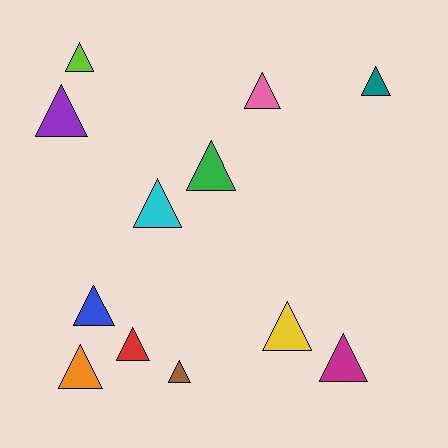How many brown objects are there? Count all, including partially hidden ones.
There is 1 brown object.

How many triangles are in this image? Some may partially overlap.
There are 12 triangles.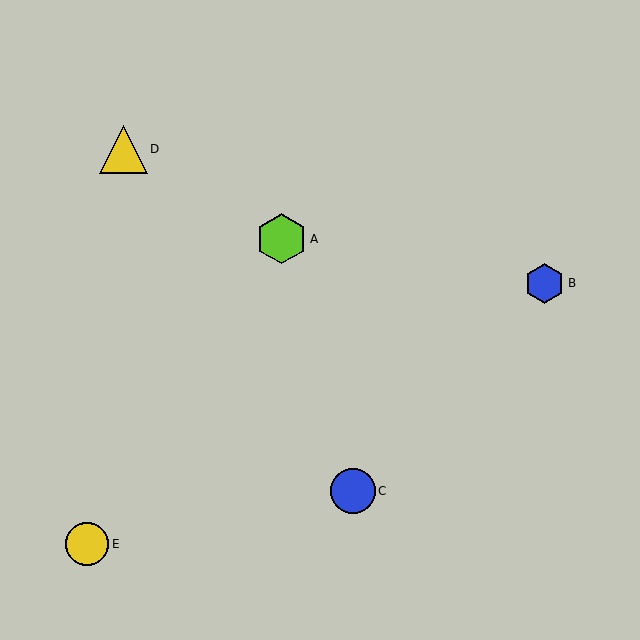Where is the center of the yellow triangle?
The center of the yellow triangle is at (124, 149).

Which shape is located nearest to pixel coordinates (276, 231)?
The lime hexagon (labeled A) at (281, 239) is nearest to that location.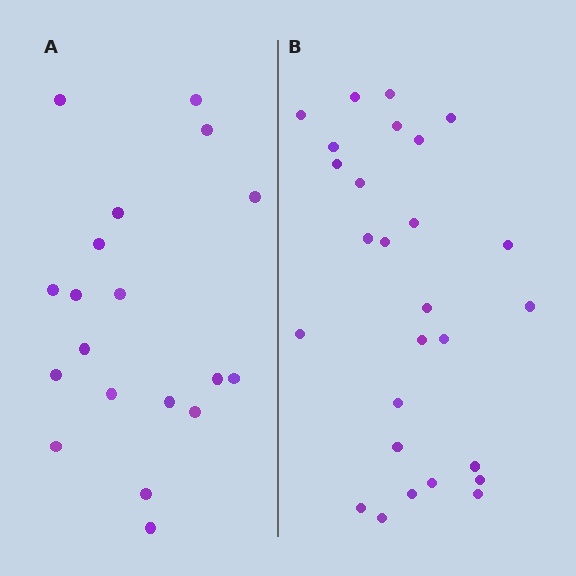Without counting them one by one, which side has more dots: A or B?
Region B (the right region) has more dots.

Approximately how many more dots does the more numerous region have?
Region B has roughly 8 or so more dots than region A.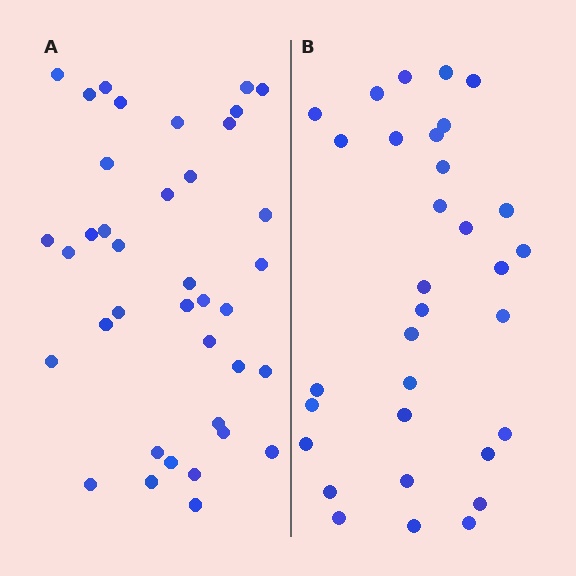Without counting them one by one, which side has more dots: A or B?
Region A (the left region) has more dots.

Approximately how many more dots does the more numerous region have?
Region A has about 6 more dots than region B.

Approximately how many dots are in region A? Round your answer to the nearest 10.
About 40 dots. (The exact count is 38, which rounds to 40.)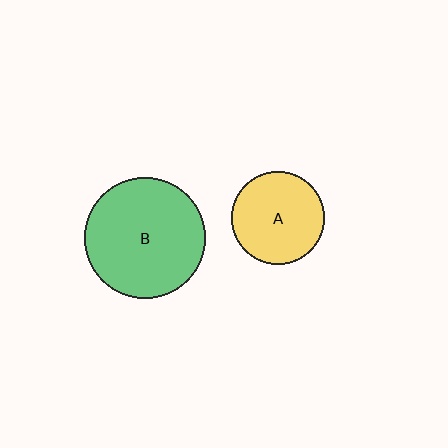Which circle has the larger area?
Circle B (green).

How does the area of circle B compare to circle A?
Approximately 1.7 times.